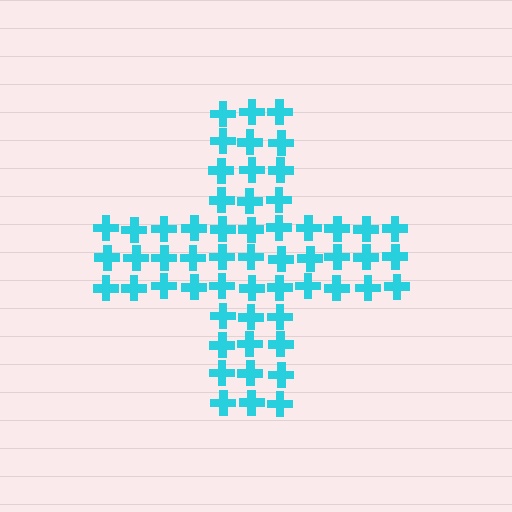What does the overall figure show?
The overall figure shows a cross.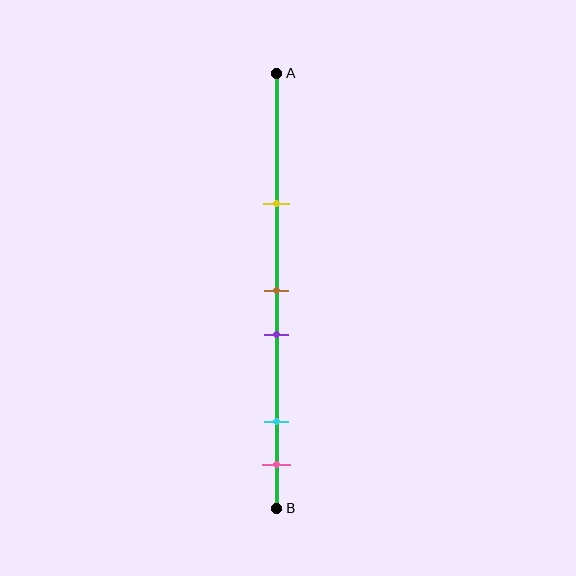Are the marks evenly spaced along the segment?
No, the marks are not evenly spaced.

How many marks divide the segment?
There are 5 marks dividing the segment.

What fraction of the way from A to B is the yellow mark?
The yellow mark is approximately 30% (0.3) of the way from A to B.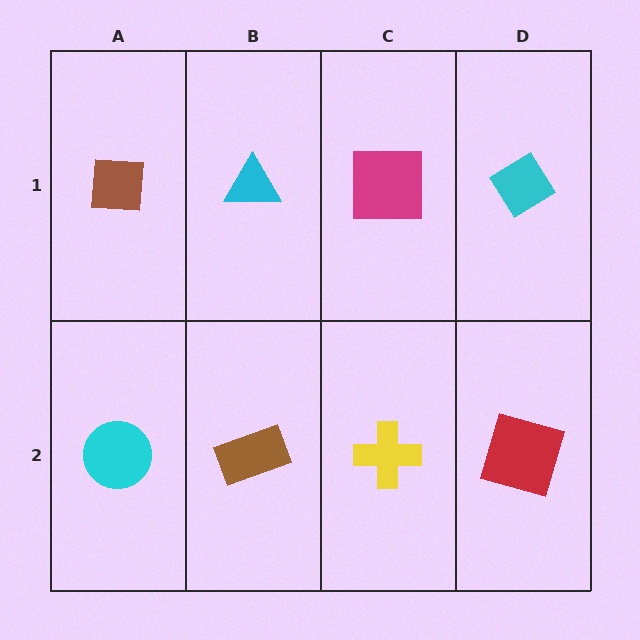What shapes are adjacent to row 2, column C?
A magenta square (row 1, column C), a brown rectangle (row 2, column B), a red square (row 2, column D).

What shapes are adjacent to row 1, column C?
A yellow cross (row 2, column C), a cyan triangle (row 1, column B), a cyan diamond (row 1, column D).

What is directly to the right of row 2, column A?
A brown rectangle.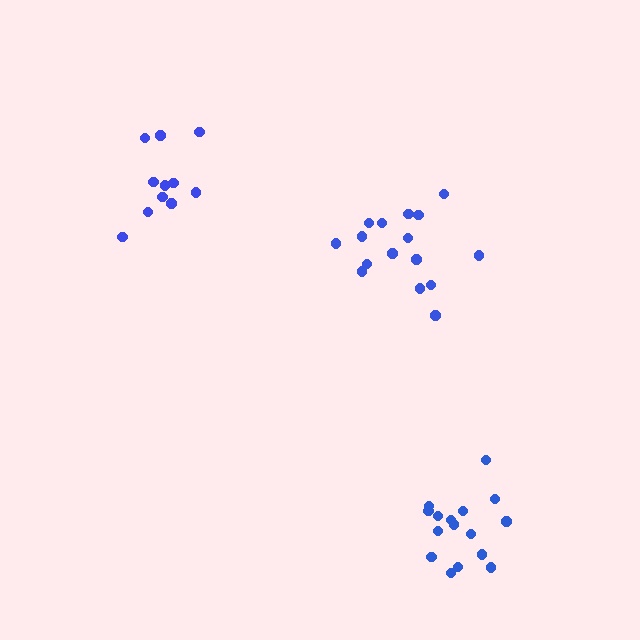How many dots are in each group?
Group 1: 16 dots, Group 2: 11 dots, Group 3: 16 dots (43 total).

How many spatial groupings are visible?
There are 3 spatial groupings.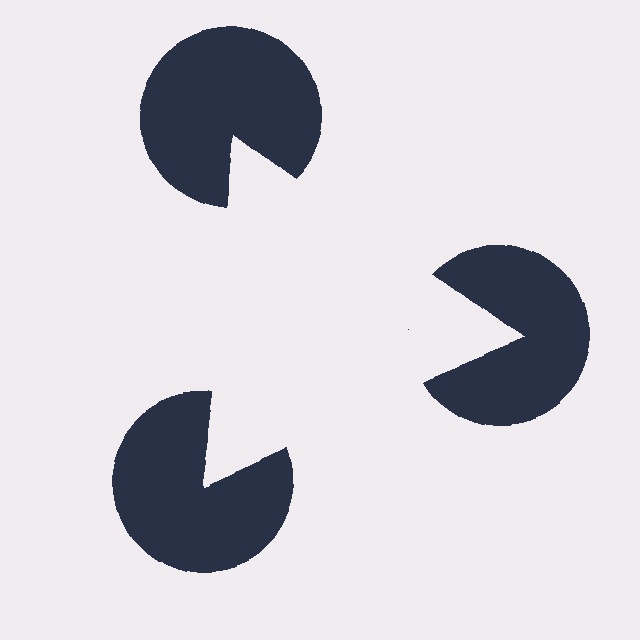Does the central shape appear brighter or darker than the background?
It typically appears slightly brighter than the background, even though no actual brightness change is drawn.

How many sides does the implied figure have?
3 sides.